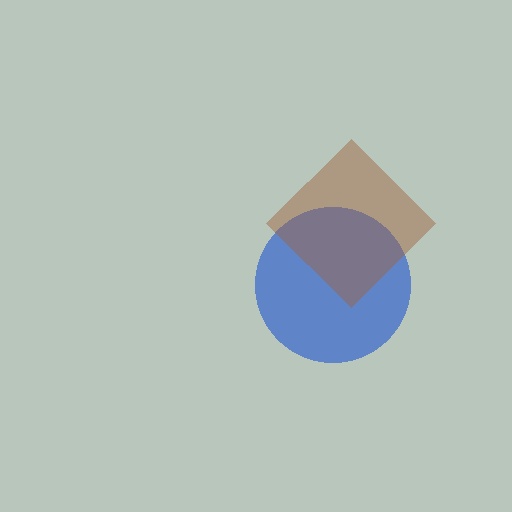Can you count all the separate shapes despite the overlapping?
Yes, there are 2 separate shapes.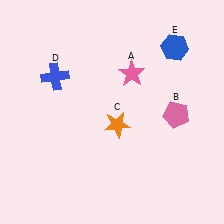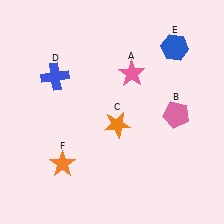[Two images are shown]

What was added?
An orange star (F) was added in Image 2.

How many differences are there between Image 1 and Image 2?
There is 1 difference between the two images.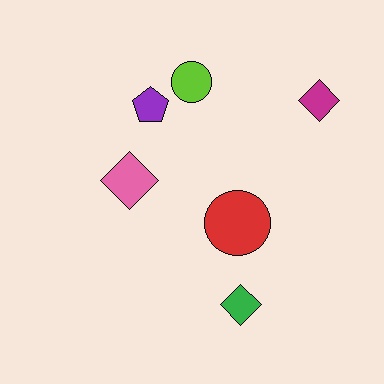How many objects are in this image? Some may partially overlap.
There are 6 objects.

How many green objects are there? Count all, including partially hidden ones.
There is 1 green object.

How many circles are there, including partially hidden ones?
There are 2 circles.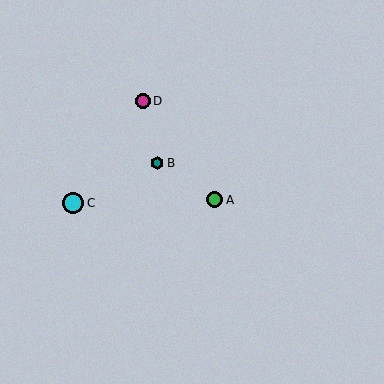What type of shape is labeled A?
Shape A is a green circle.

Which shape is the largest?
The cyan circle (labeled C) is the largest.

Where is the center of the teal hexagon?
The center of the teal hexagon is at (157, 163).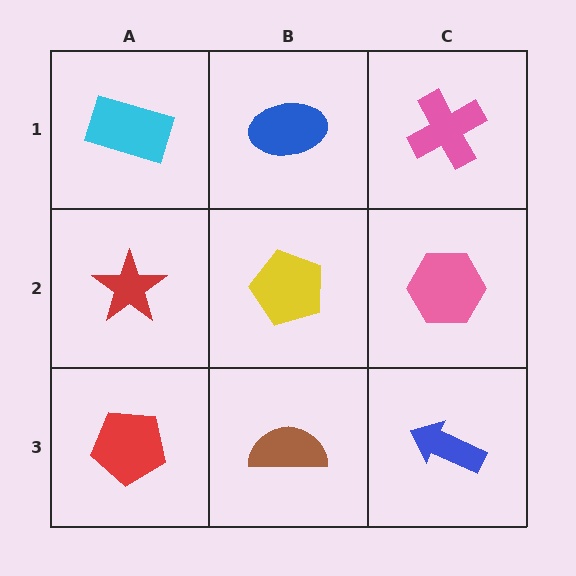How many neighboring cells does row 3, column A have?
2.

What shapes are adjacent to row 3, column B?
A yellow pentagon (row 2, column B), a red pentagon (row 3, column A), a blue arrow (row 3, column C).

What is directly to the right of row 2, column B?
A pink hexagon.